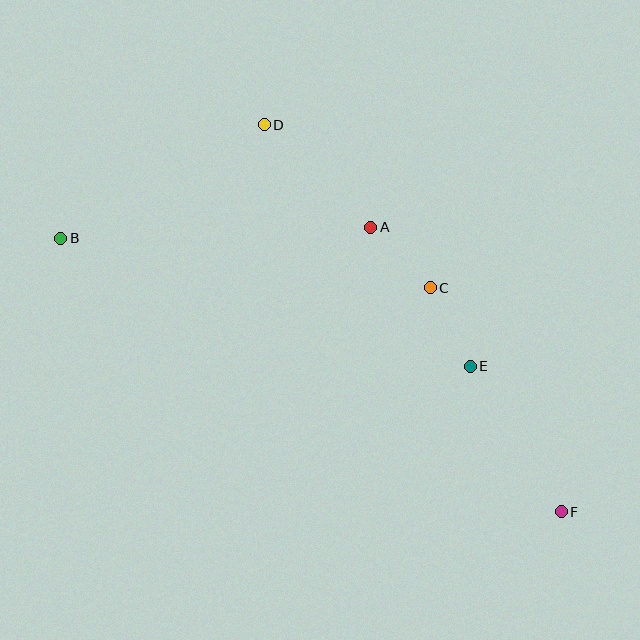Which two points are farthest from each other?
Points B and F are farthest from each other.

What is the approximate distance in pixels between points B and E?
The distance between B and E is approximately 429 pixels.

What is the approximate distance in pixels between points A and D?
The distance between A and D is approximately 148 pixels.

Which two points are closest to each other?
Points A and C are closest to each other.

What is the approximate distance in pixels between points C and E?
The distance between C and E is approximately 88 pixels.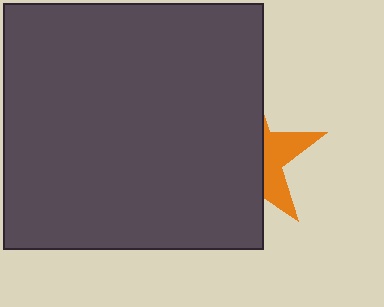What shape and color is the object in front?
The object in front is a dark gray rectangle.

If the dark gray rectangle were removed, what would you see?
You would see the complete orange star.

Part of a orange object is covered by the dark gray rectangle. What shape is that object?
It is a star.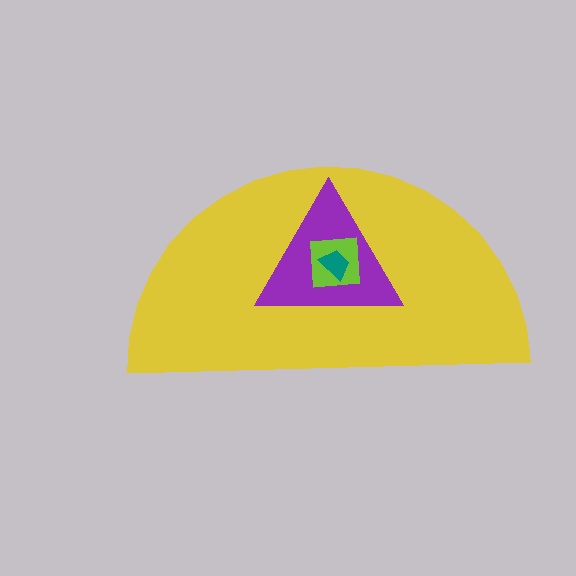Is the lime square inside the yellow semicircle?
Yes.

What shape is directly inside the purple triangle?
The lime square.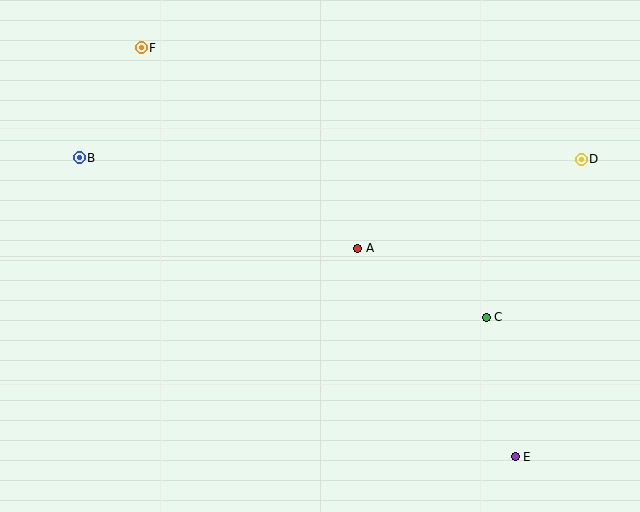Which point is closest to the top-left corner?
Point F is closest to the top-left corner.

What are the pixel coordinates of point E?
Point E is at (515, 457).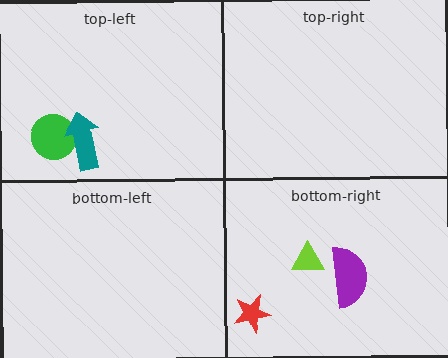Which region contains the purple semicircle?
The bottom-right region.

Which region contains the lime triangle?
The bottom-right region.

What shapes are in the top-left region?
The green circle, the teal arrow.